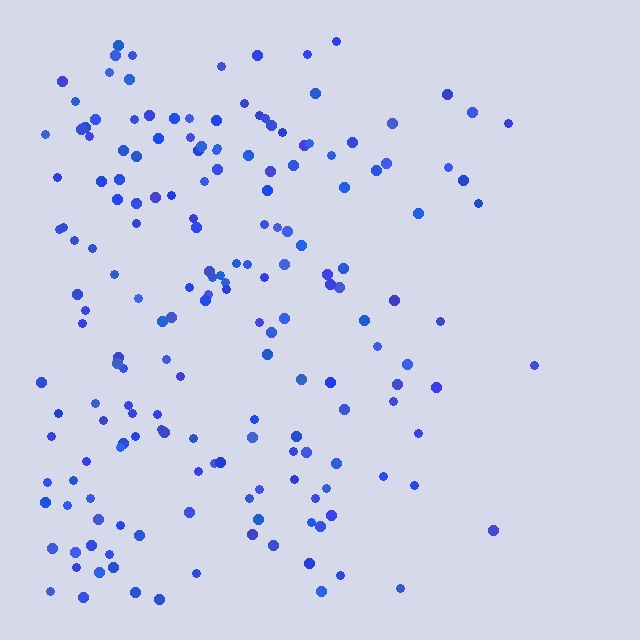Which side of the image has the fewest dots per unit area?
The right.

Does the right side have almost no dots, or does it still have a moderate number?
Still a moderate number, just noticeably fewer than the left.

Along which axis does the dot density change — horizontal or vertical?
Horizontal.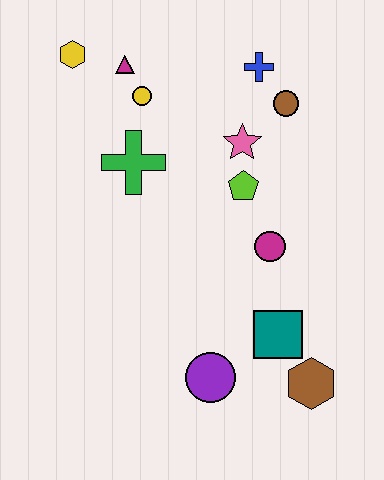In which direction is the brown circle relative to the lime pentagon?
The brown circle is above the lime pentagon.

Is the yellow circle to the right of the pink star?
No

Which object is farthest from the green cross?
The brown hexagon is farthest from the green cross.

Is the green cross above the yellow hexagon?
No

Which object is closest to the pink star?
The lime pentagon is closest to the pink star.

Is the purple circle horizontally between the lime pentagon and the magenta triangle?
Yes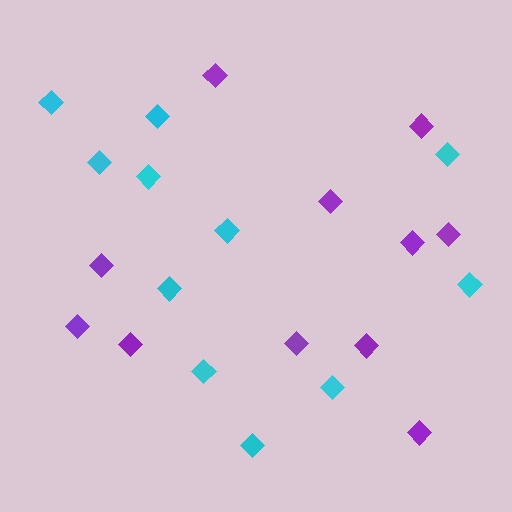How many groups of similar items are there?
There are 2 groups: one group of purple diamonds (11) and one group of cyan diamonds (11).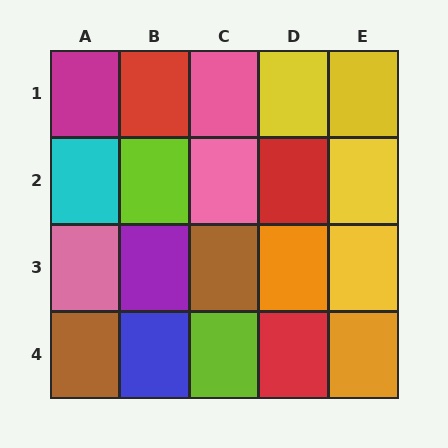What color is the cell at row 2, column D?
Red.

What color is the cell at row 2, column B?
Lime.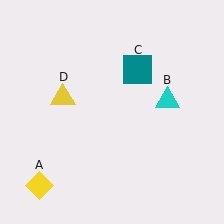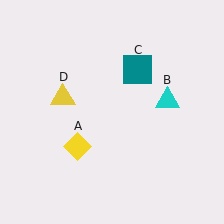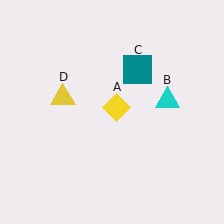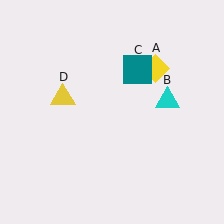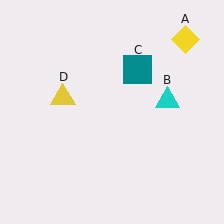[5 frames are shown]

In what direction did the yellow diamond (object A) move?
The yellow diamond (object A) moved up and to the right.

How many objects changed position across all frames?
1 object changed position: yellow diamond (object A).